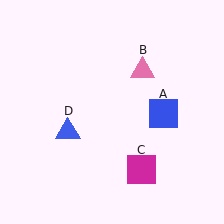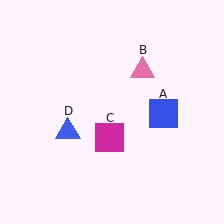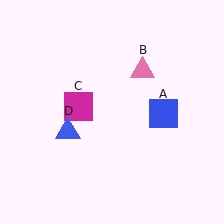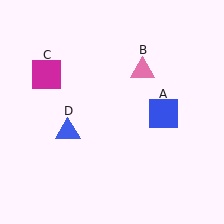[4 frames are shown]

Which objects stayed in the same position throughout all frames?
Blue square (object A) and pink triangle (object B) and blue triangle (object D) remained stationary.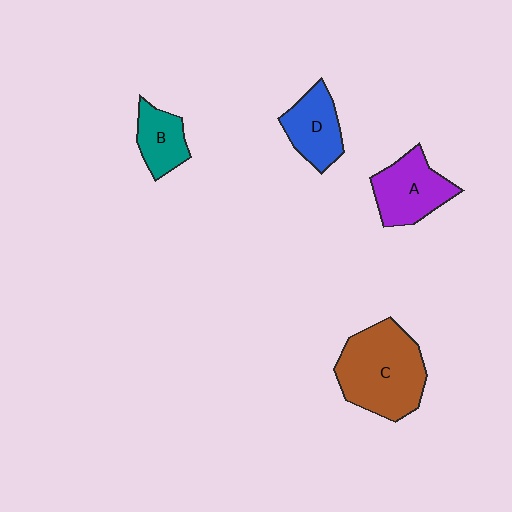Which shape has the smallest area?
Shape B (teal).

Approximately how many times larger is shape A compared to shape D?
Approximately 1.2 times.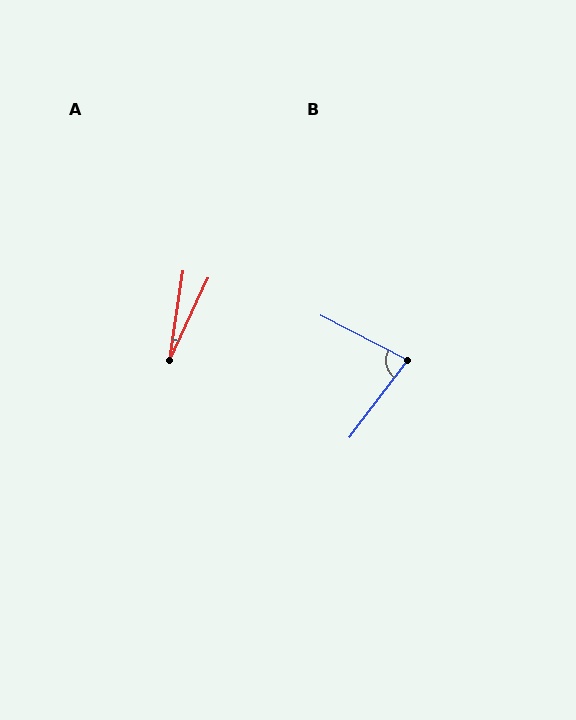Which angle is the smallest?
A, at approximately 17 degrees.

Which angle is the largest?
B, at approximately 80 degrees.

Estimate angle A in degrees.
Approximately 17 degrees.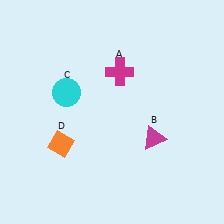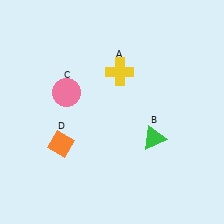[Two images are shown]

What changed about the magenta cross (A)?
In Image 1, A is magenta. In Image 2, it changed to yellow.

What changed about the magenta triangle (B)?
In Image 1, B is magenta. In Image 2, it changed to green.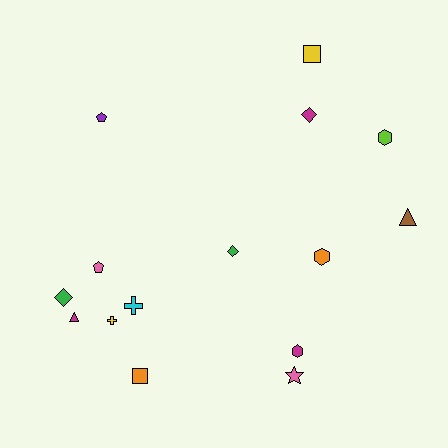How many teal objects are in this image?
There are no teal objects.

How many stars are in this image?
There is 1 star.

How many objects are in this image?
There are 15 objects.